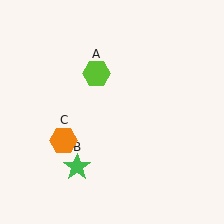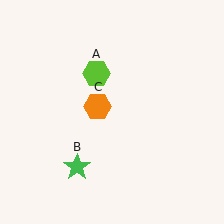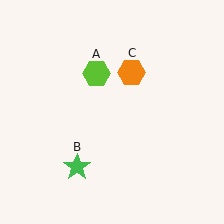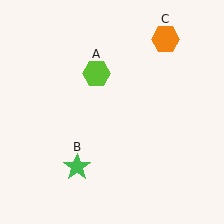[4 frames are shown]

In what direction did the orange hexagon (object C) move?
The orange hexagon (object C) moved up and to the right.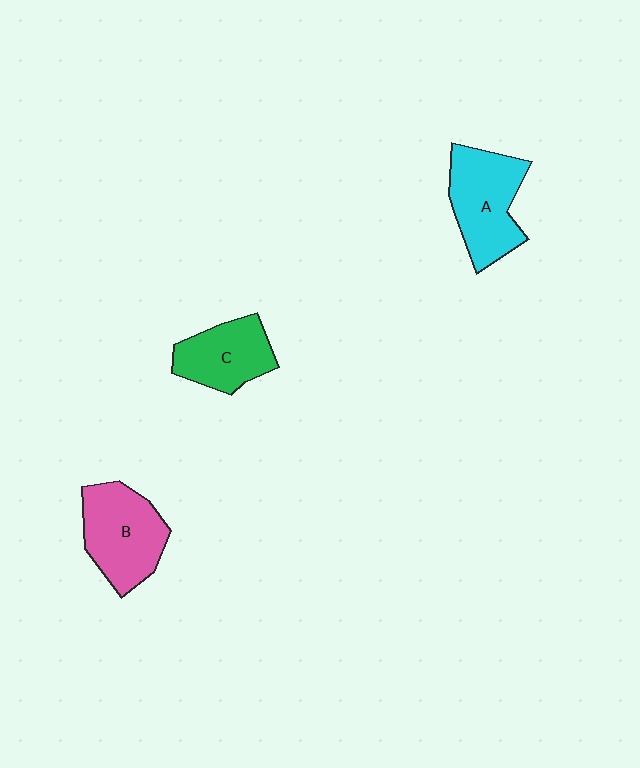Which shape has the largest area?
Shape A (cyan).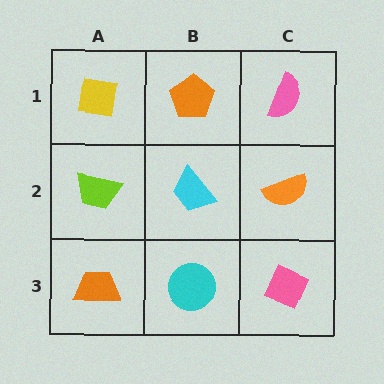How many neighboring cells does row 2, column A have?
3.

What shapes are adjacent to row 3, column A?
A lime trapezoid (row 2, column A), a cyan circle (row 3, column B).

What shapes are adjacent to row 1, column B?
A cyan trapezoid (row 2, column B), a yellow square (row 1, column A), a pink semicircle (row 1, column C).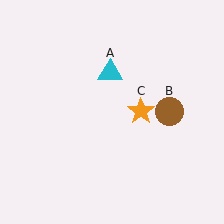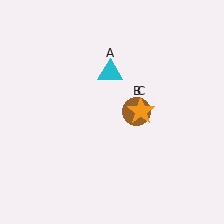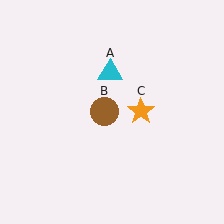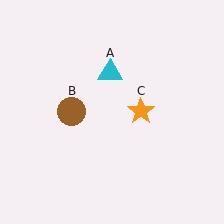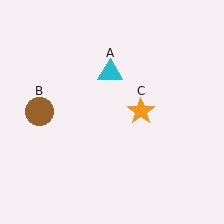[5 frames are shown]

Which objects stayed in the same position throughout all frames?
Cyan triangle (object A) and orange star (object C) remained stationary.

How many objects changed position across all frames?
1 object changed position: brown circle (object B).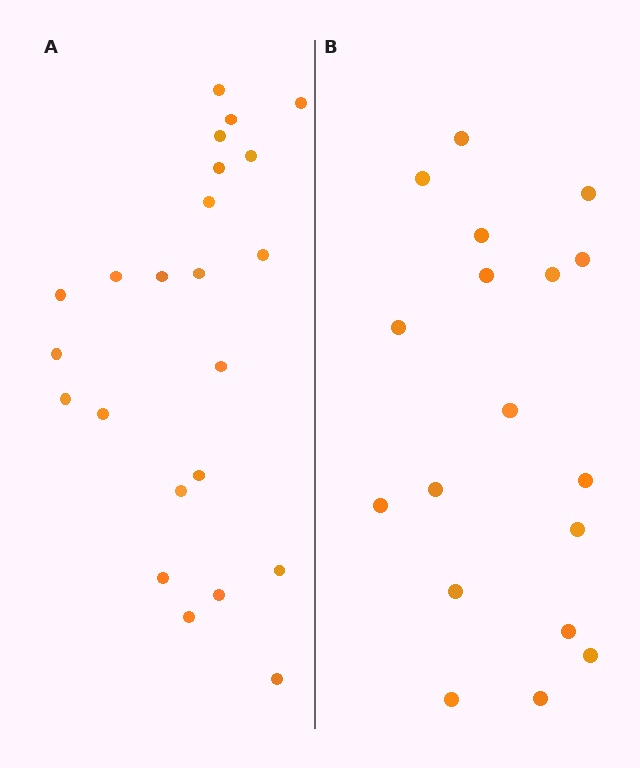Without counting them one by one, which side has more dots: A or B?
Region A (the left region) has more dots.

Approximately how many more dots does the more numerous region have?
Region A has about 5 more dots than region B.